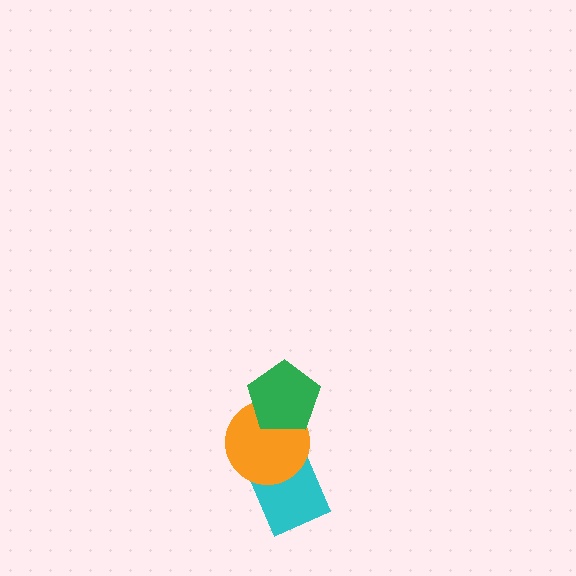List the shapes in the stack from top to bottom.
From top to bottom: the green pentagon, the orange circle, the cyan diamond.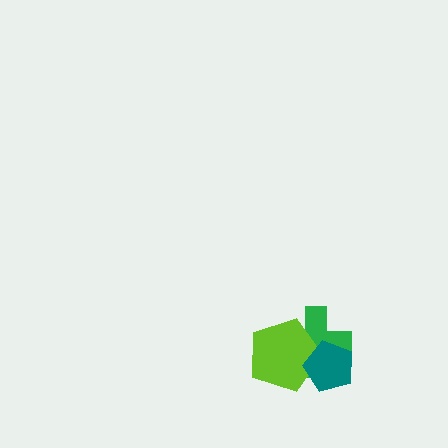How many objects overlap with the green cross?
2 objects overlap with the green cross.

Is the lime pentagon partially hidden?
Yes, it is partially covered by another shape.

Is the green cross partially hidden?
Yes, it is partially covered by another shape.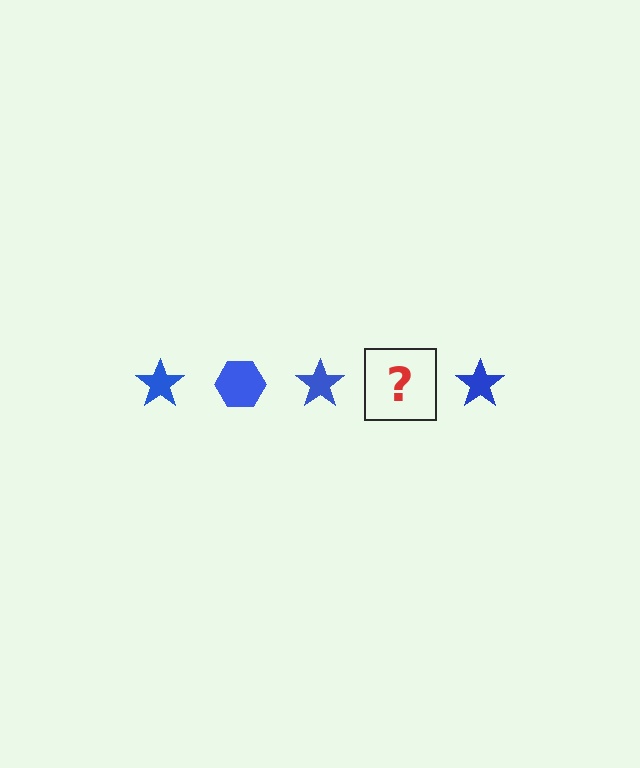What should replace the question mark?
The question mark should be replaced with a blue hexagon.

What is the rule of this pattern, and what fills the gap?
The rule is that the pattern cycles through star, hexagon shapes in blue. The gap should be filled with a blue hexagon.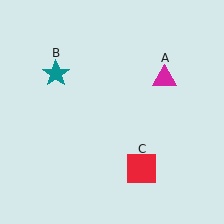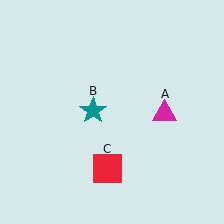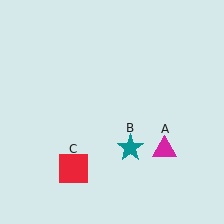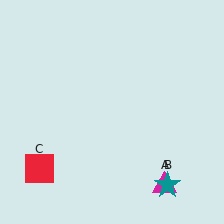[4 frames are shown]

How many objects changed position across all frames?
3 objects changed position: magenta triangle (object A), teal star (object B), red square (object C).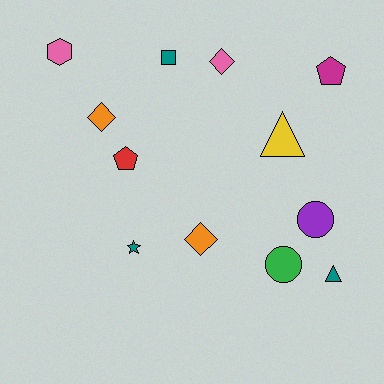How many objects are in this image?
There are 12 objects.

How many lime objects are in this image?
There are no lime objects.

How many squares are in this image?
There is 1 square.